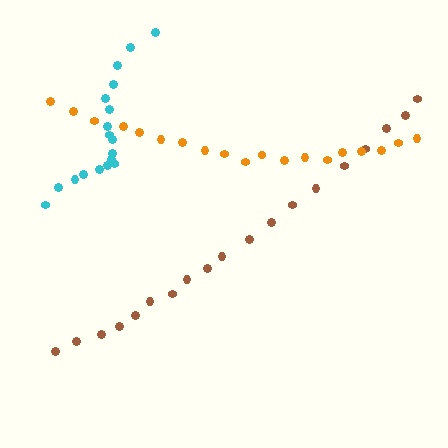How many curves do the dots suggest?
There are 3 distinct paths.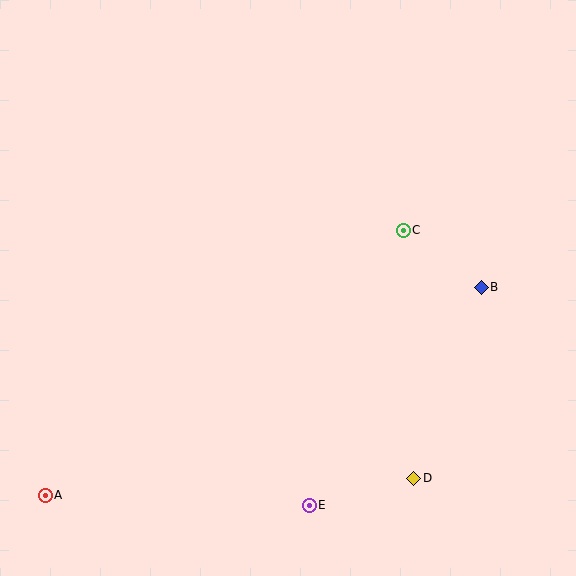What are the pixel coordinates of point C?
Point C is at (403, 230).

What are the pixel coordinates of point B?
Point B is at (481, 287).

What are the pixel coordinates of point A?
Point A is at (45, 495).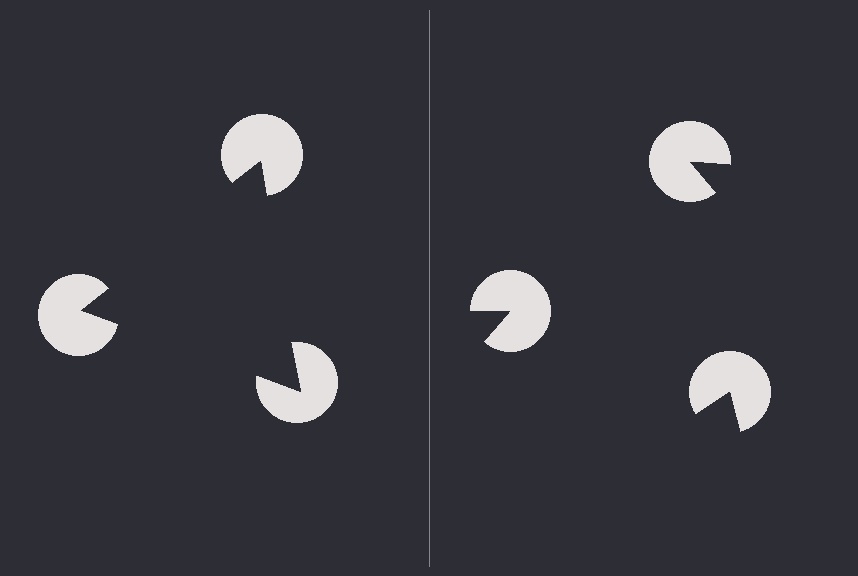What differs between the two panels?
The pac-man discs are positioned identically on both sides; only the wedge orientations differ. On the left they align to a triangle; on the right they are misaligned.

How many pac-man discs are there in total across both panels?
6 — 3 on each side.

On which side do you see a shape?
An illusory triangle appears on the left side. On the right side the wedge cuts are rotated, so no coherent shape forms.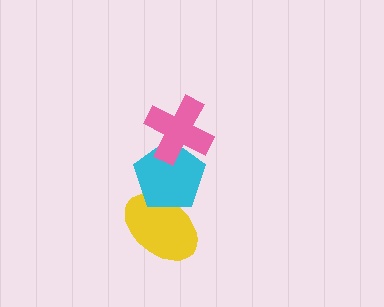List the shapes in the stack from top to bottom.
From top to bottom: the pink cross, the cyan pentagon, the yellow ellipse.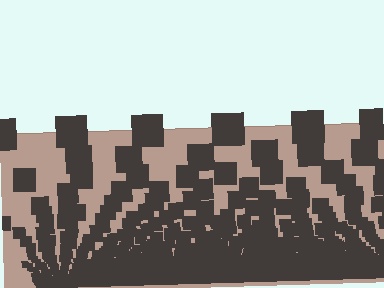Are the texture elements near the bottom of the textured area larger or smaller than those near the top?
Smaller. The gradient is inverted — elements near the bottom are smaller and denser.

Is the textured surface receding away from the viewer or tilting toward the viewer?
The surface appears to tilt toward the viewer. Texture elements get larger and sparser toward the top.